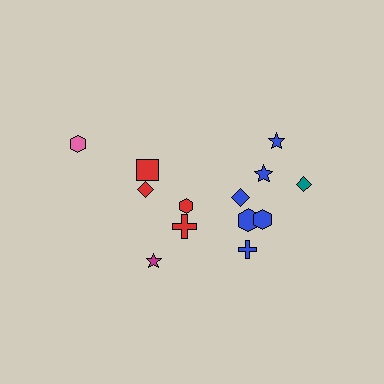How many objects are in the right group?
There are 8 objects.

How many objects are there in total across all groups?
There are 13 objects.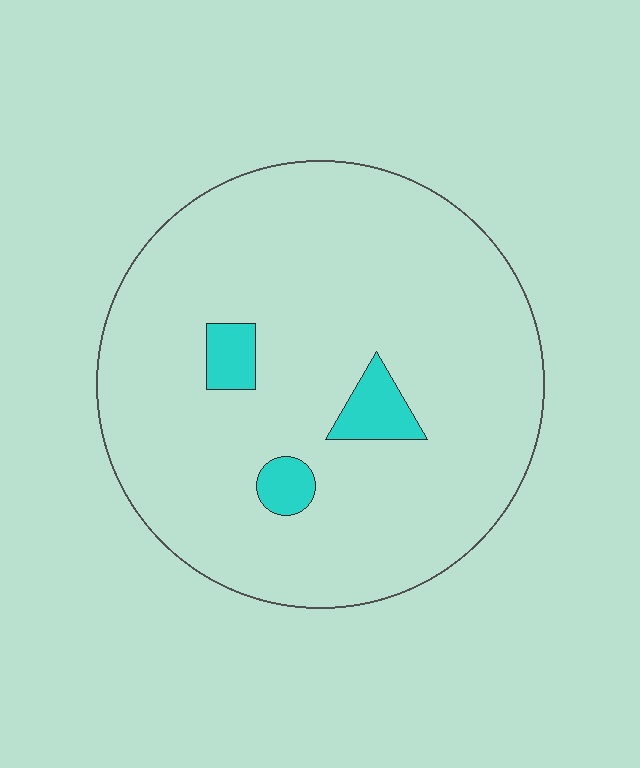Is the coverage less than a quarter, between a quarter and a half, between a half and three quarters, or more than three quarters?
Less than a quarter.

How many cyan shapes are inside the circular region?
3.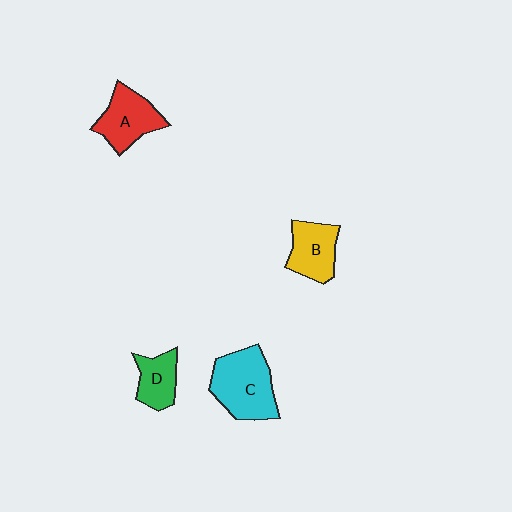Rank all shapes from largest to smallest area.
From largest to smallest: C (cyan), A (red), B (yellow), D (green).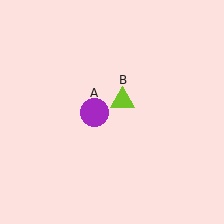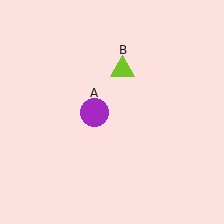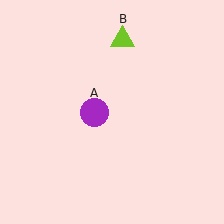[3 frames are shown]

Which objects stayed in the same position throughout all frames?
Purple circle (object A) remained stationary.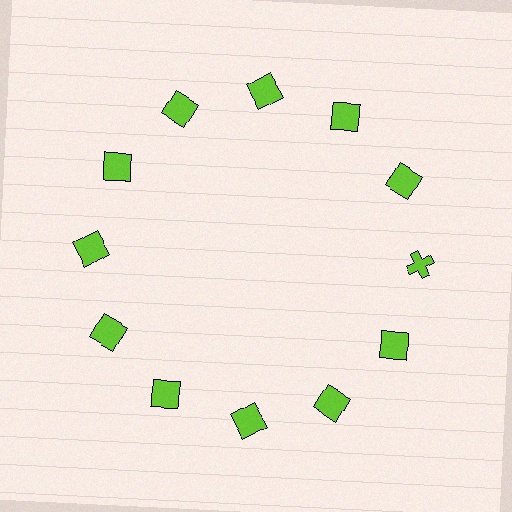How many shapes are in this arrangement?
There are 12 shapes arranged in a ring pattern.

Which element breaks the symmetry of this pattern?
The lime cross at roughly the 3 o'clock position breaks the symmetry. All other shapes are lime squares.